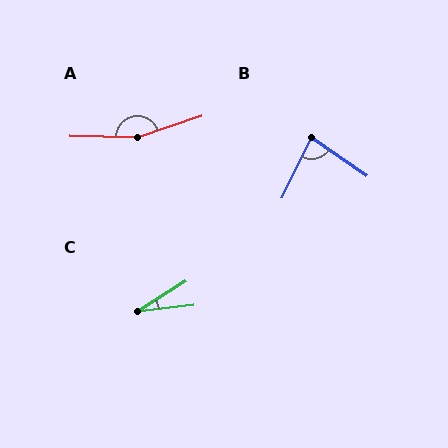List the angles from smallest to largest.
C (25°), B (81°), A (161°).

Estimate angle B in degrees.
Approximately 81 degrees.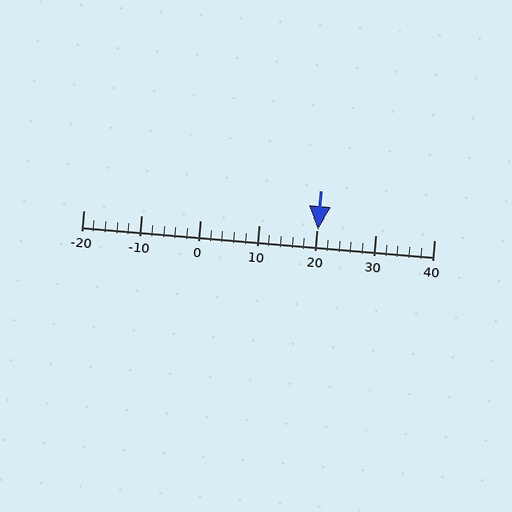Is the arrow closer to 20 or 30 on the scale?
The arrow is closer to 20.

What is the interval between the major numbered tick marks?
The major tick marks are spaced 10 units apart.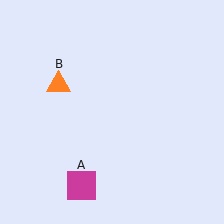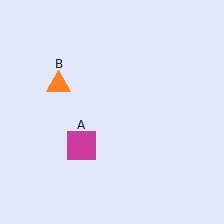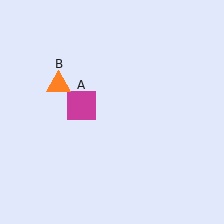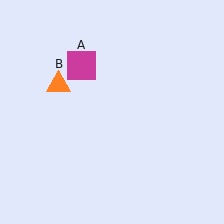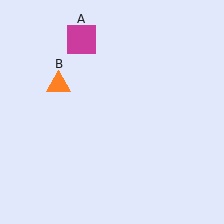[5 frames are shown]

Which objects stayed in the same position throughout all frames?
Orange triangle (object B) remained stationary.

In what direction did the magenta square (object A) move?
The magenta square (object A) moved up.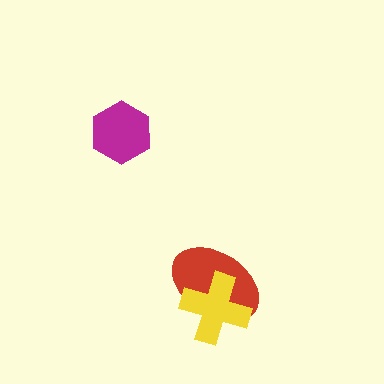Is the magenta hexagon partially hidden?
No, no other shape covers it.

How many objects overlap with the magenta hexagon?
0 objects overlap with the magenta hexagon.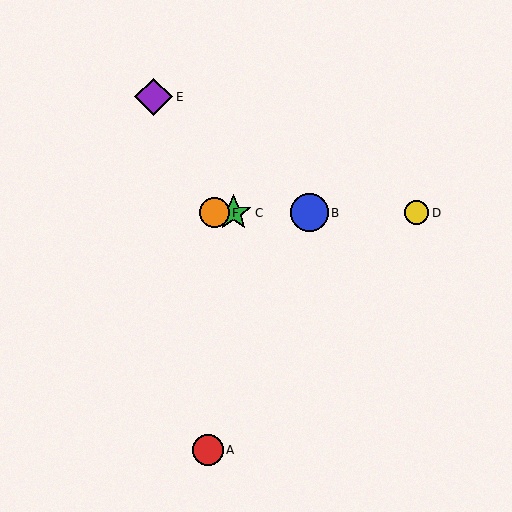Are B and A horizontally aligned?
No, B is at y≈213 and A is at y≈450.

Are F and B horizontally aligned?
Yes, both are at y≈213.